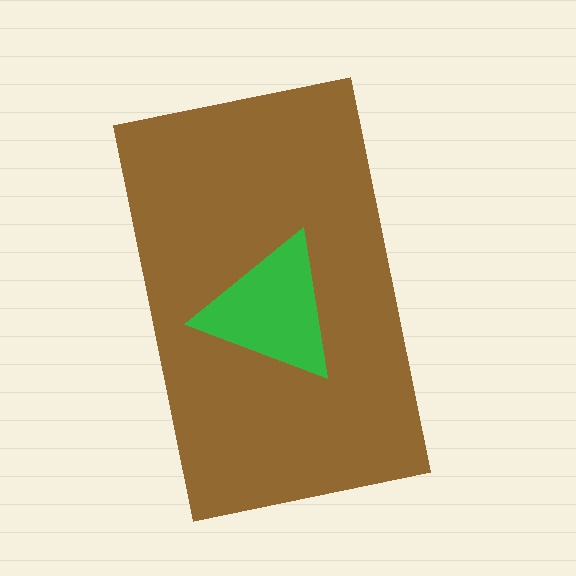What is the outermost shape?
The brown rectangle.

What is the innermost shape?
The green triangle.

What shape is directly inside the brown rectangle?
The green triangle.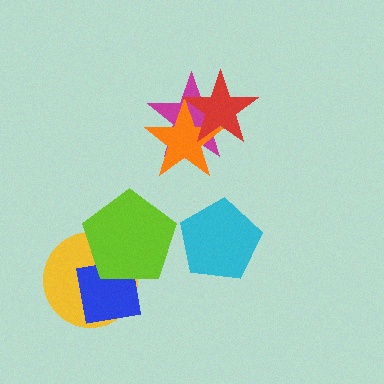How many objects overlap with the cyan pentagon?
0 objects overlap with the cyan pentagon.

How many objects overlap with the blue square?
2 objects overlap with the blue square.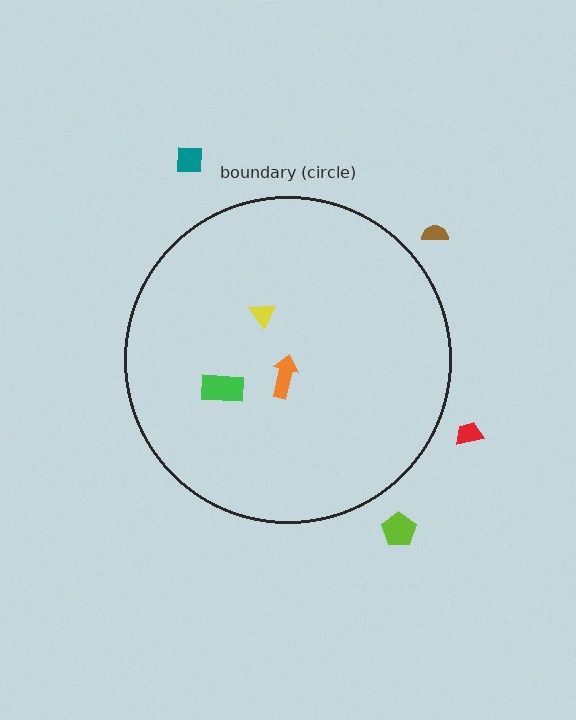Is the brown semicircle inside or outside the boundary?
Outside.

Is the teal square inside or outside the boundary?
Outside.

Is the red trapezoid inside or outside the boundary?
Outside.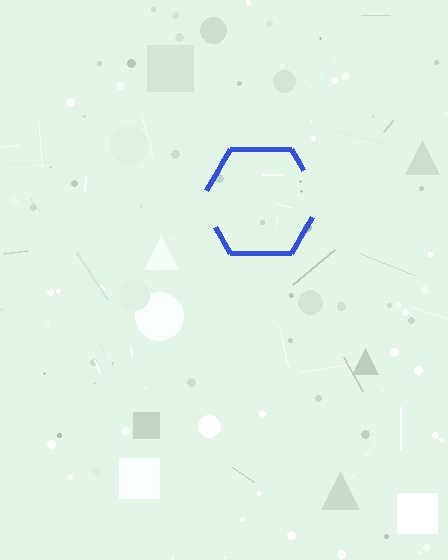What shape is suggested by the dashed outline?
The dashed outline suggests a hexagon.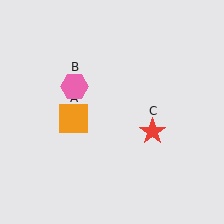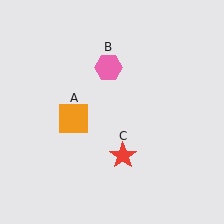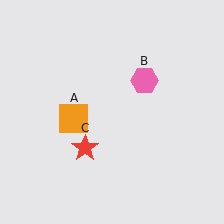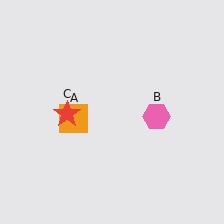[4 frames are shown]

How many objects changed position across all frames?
2 objects changed position: pink hexagon (object B), red star (object C).